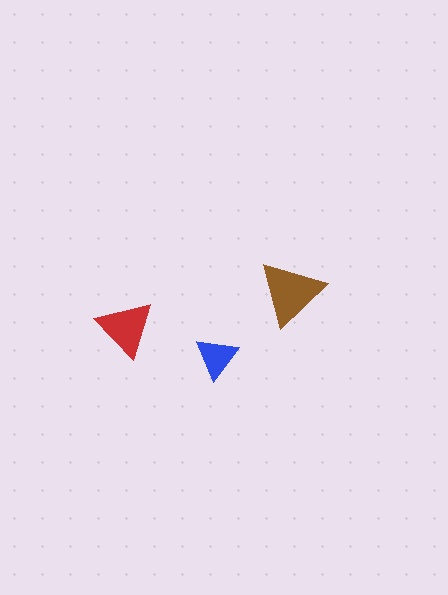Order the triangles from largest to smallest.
the brown one, the red one, the blue one.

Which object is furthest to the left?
The red triangle is leftmost.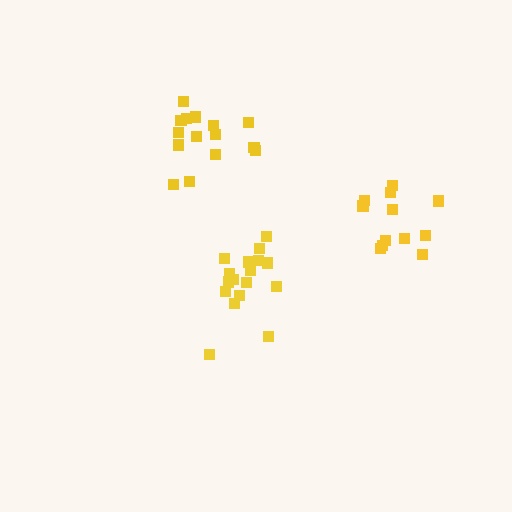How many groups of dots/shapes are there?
There are 3 groups.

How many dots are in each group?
Group 1: 15 dots, Group 2: 12 dots, Group 3: 17 dots (44 total).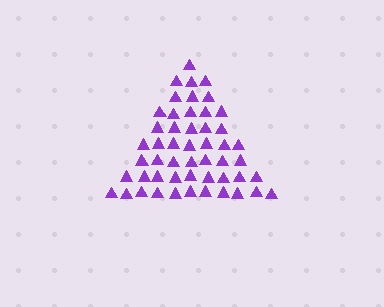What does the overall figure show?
The overall figure shows a triangle.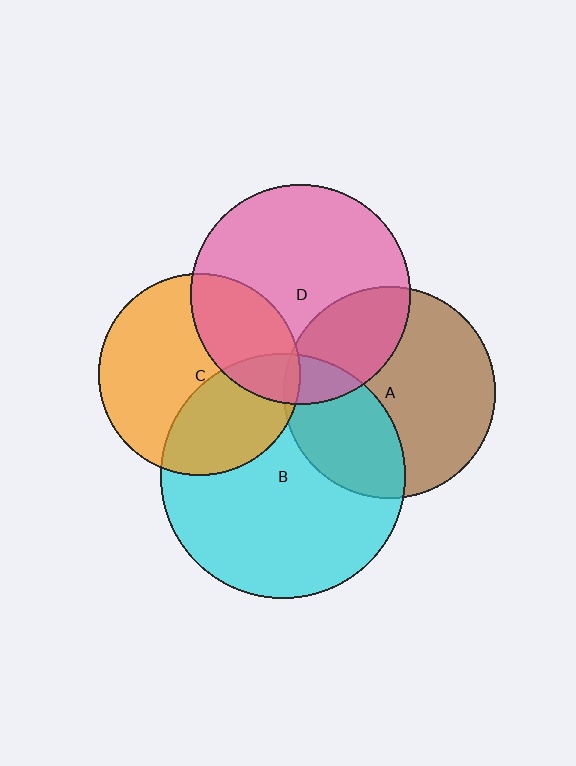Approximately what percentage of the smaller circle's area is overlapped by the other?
Approximately 35%.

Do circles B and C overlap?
Yes.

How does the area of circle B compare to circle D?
Approximately 1.2 times.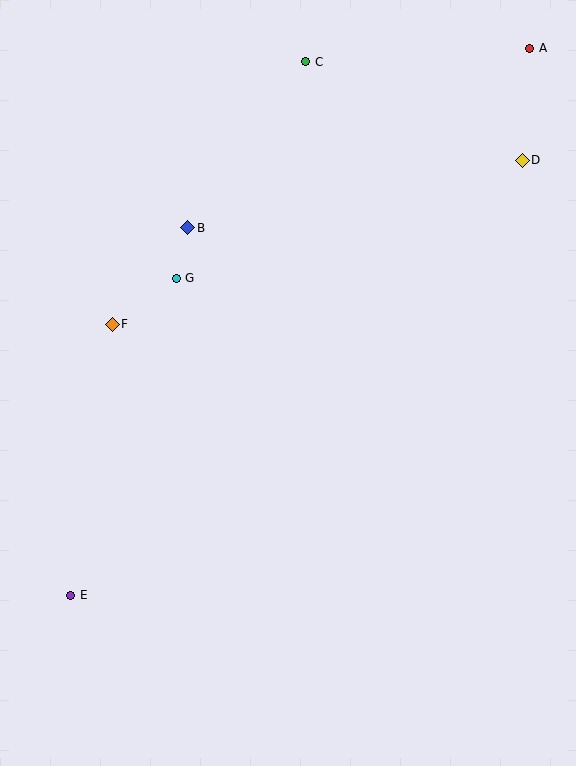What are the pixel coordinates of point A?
Point A is at (530, 48).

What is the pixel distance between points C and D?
The distance between C and D is 238 pixels.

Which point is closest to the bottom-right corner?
Point E is closest to the bottom-right corner.